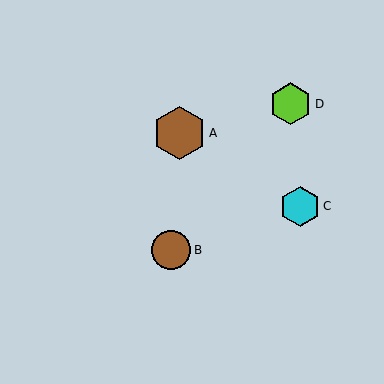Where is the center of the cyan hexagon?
The center of the cyan hexagon is at (300, 206).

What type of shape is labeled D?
Shape D is a lime hexagon.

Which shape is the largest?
The brown hexagon (labeled A) is the largest.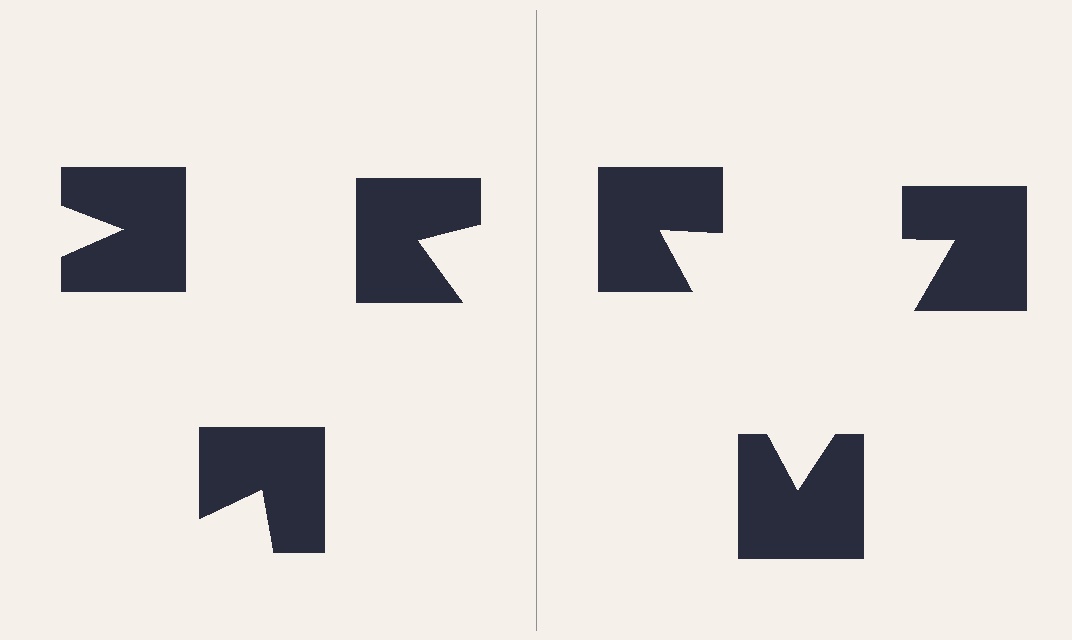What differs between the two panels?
The notched squares are positioned identically on both sides; only the wedge orientations differ. On the right they align to a triangle; on the left they are misaligned.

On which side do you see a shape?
An illusory triangle appears on the right side. On the left side the wedge cuts are rotated, so no coherent shape forms.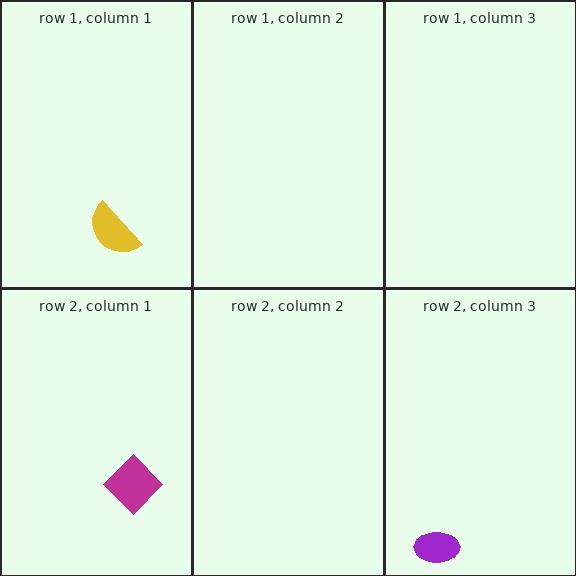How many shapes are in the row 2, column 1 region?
1.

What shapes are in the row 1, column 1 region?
The yellow semicircle.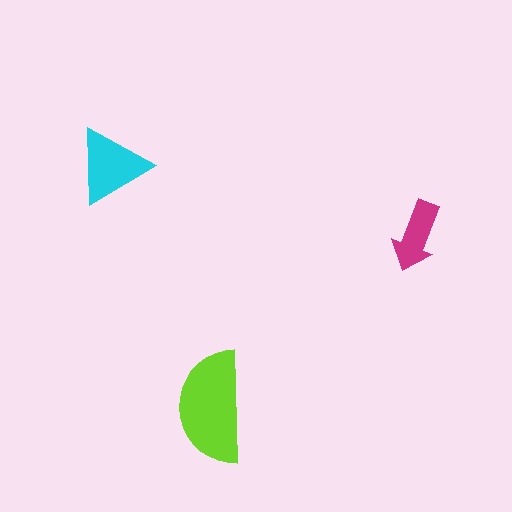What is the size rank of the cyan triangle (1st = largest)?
2nd.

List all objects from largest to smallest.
The lime semicircle, the cyan triangle, the magenta arrow.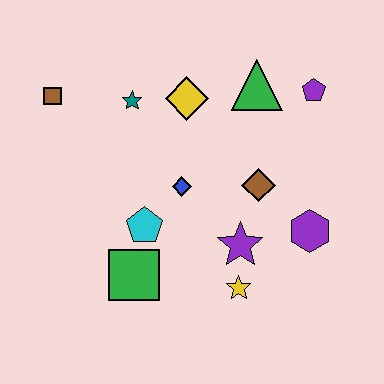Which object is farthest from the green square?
The purple pentagon is farthest from the green square.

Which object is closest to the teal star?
The yellow diamond is closest to the teal star.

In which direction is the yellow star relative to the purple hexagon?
The yellow star is to the left of the purple hexagon.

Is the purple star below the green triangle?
Yes